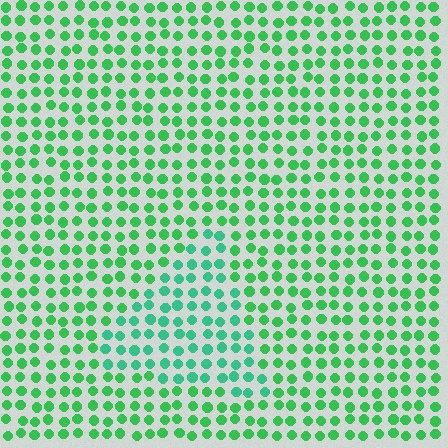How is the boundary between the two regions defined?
The boundary is defined purely by a slight shift in hue (about 25 degrees). Spacing, size, and orientation are identical on both sides.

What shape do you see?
I see a triangle.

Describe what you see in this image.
The image is filled with small green elements in a uniform arrangement. A triangle-shaped region is visible where the elements are tinted to a slightly different hue, forming a subtle color boundary.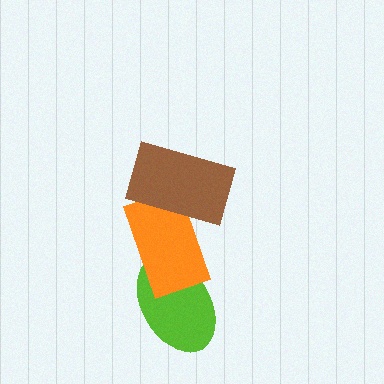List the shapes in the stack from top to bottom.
From top to bottom: the brown rectangle, the orange rectangle, the lime ellipse.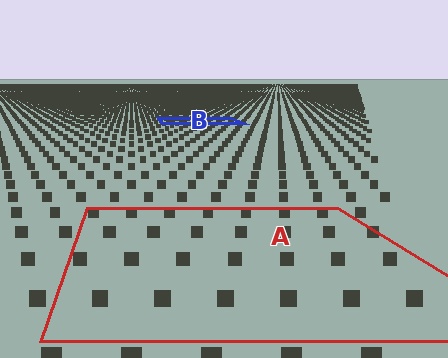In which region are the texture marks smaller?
The texture marks are smaller in region B, because it is farther away.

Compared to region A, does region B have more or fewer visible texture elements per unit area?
Region B has more texture elements per unit area — they are packed more densely because it is farther away.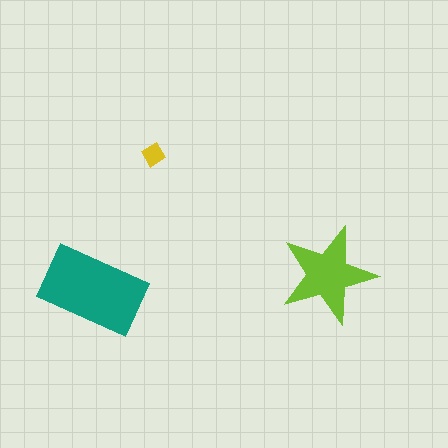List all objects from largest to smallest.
The teal rectangle, the lime star, the yellow diamond.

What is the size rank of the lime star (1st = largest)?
2nd.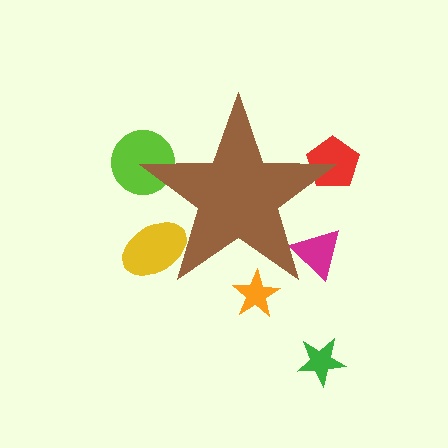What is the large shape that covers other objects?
A brown star.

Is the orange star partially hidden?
Yes, the orange star is partially hidden behind the brown star.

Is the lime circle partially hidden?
Yes, the lime circle is partially hidden behind the brown star.